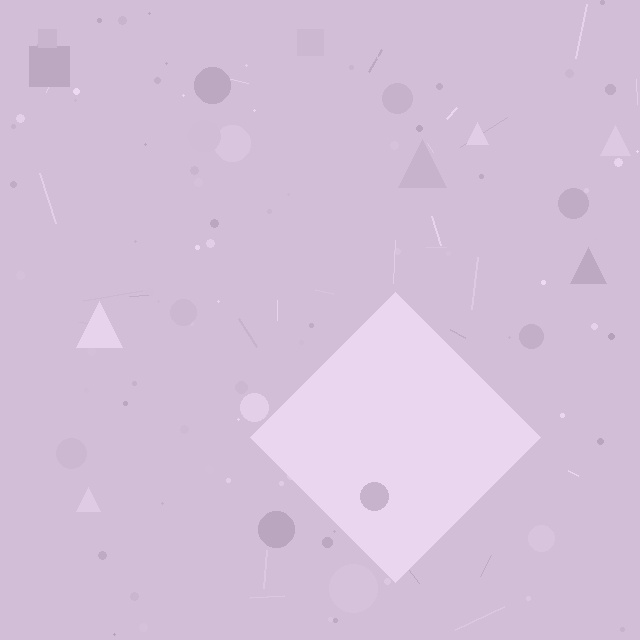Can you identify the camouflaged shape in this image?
The camouflaged shape is a diamond.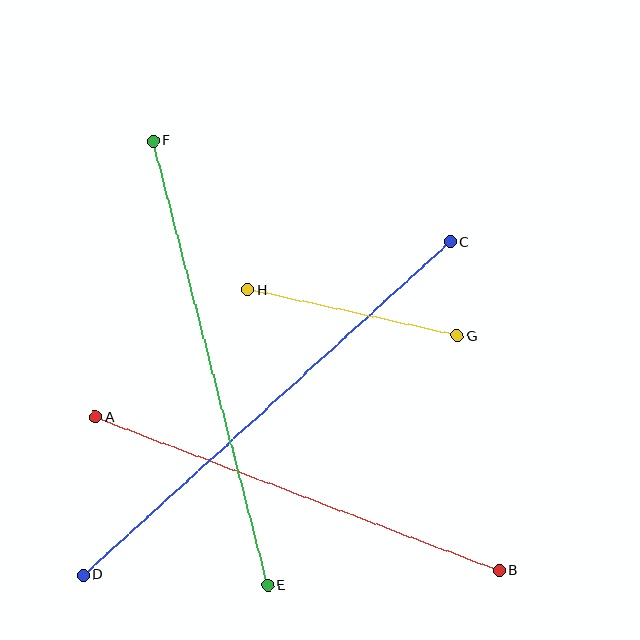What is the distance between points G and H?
The distance is approximately 215 pixels.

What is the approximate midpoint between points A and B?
The midpoint is at approximately (297, 494) pixels.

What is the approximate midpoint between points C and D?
The midpoint is at approximately (267, 408) pixels.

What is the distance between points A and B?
The distance is approximately 432 pixels.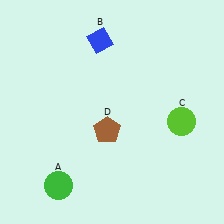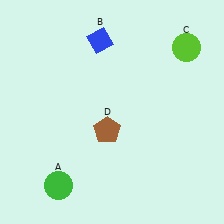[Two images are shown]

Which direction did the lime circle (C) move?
The lime circle (C) moved up.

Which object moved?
The lime circle (C) moved up.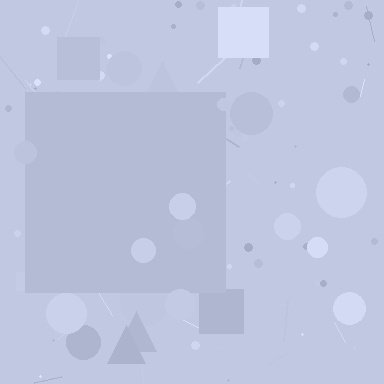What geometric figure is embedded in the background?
A square is embedded in the background.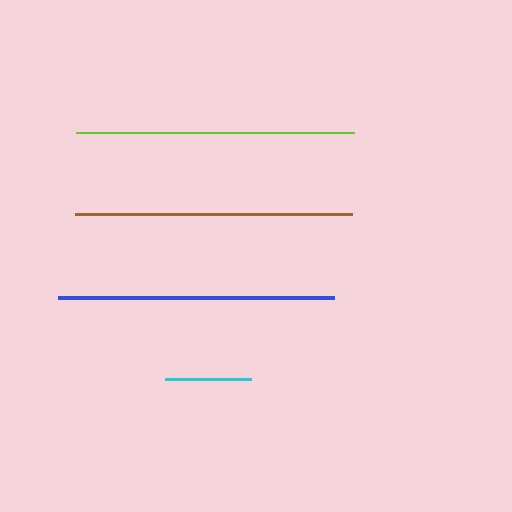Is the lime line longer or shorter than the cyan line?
The lime line is longer than the cyan line.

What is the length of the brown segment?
The brown segment is approximately 277 pixels long.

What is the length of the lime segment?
The lime segment is approximately 278 pixels long.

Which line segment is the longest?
The lime line is the longest at approximately 278 pixels.